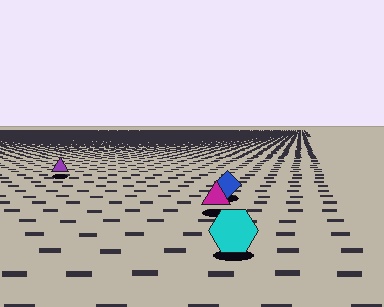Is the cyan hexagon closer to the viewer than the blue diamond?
Yes. The cyan hexagon is closer — you can tell from the texture gradient: the ground texture is coarser near it.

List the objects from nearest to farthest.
From nearest to farthest: the cyan hexagon, the magenta triangle, the blue diamond, the purple triangle.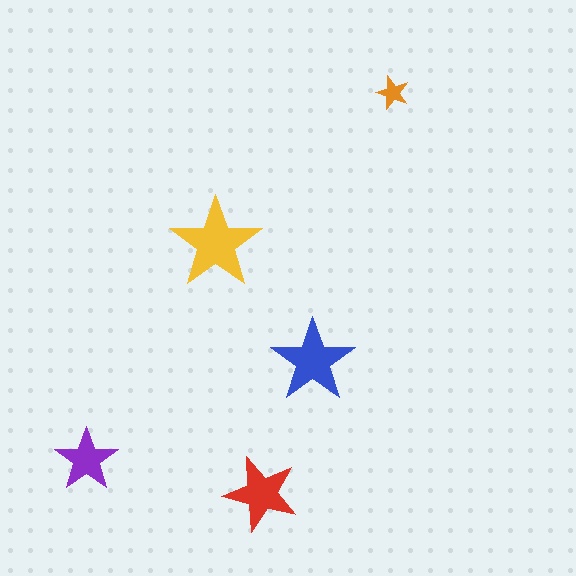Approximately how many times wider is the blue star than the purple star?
About 1.5 times wider.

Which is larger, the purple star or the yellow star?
The yellow one.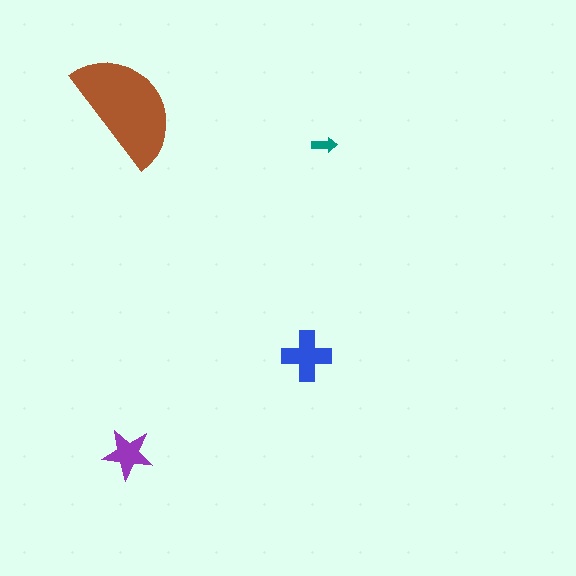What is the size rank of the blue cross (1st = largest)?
2nd.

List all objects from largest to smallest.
The brown semicircle, the blue cross, the purple star, the teal arrow.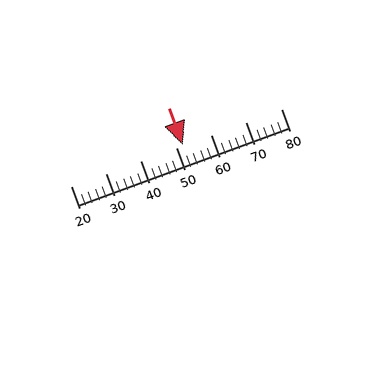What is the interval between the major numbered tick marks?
The major tick marks are spaced 10 units apart.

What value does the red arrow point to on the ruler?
The red arrow points to approximately 52.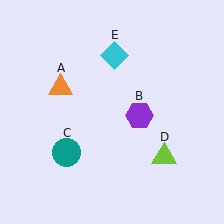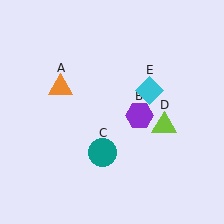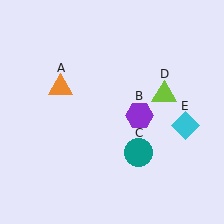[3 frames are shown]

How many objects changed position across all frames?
3 objects changed position: teal circle (object C), lime triangle (object D), cyan diamond (object E).